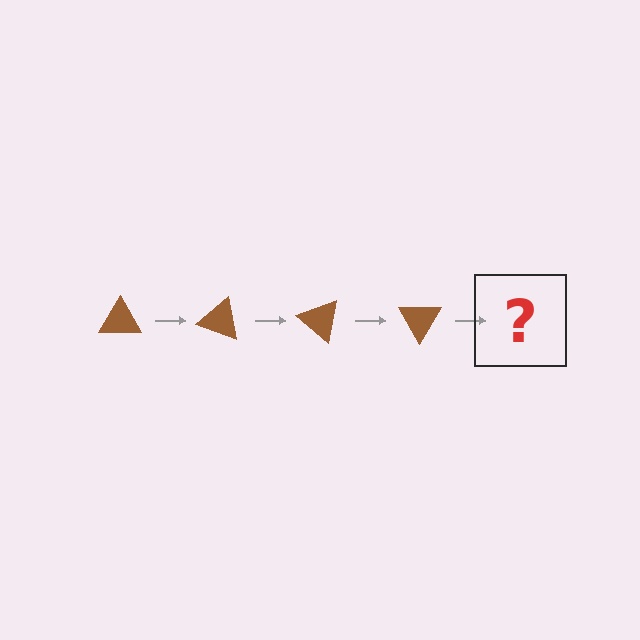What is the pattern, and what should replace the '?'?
The pattern is that the triangle rotates 20 degrees each step. The '?' should be a brown triangle rotated 80 degrees.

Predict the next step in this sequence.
The next step is a brown triangle rotated 80 degrees.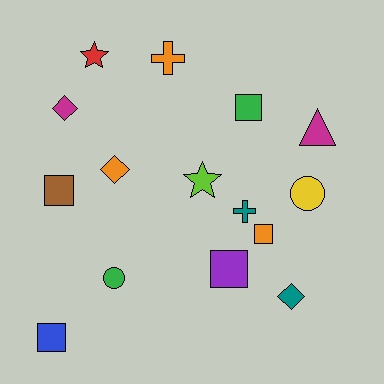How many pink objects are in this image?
There are no pink objects.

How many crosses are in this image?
There are 2 crosses.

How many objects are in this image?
There are 15 objects.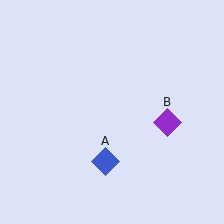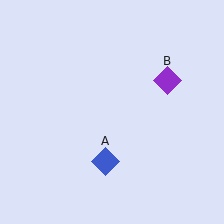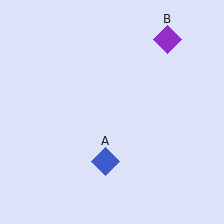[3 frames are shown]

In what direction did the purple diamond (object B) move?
The purple diamond (object B) moved up.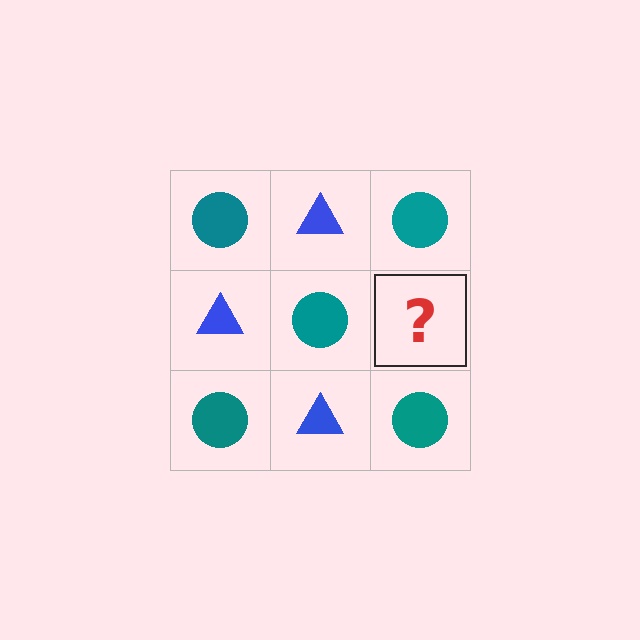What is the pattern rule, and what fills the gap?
The rule is that it alternates teal circle and blue triangle in a checkerboard pattern. The gap should be filled with a blue triangle.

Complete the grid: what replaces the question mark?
The question mark should be replaced with a blue triangle.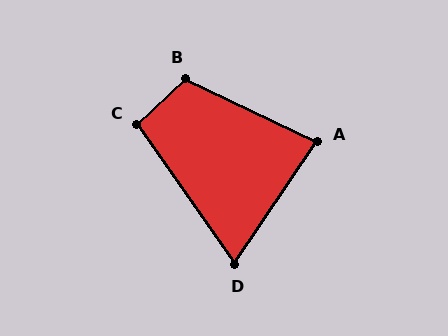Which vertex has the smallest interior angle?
D, at approximately 69 degrees.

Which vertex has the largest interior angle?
B, at approximately 111 degrees.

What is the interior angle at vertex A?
Approximately 81 degrees (acute).